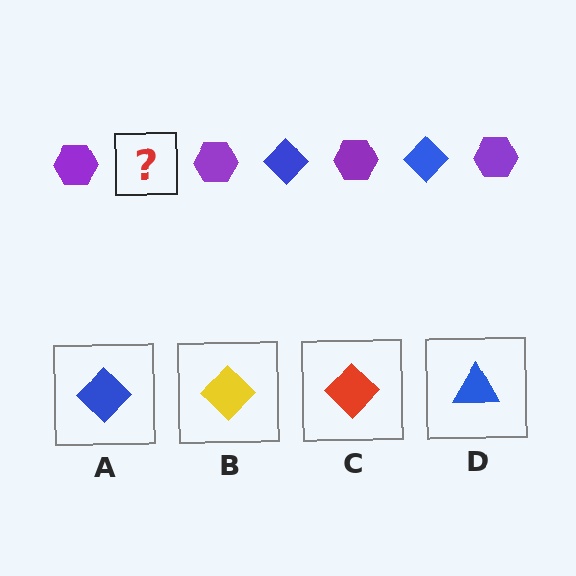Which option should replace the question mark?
Option A.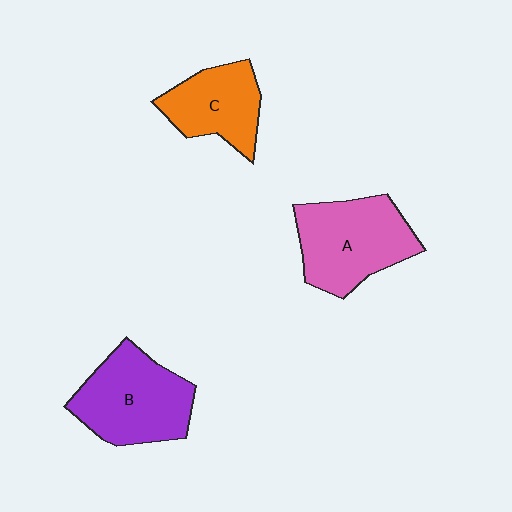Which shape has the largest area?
Shape B (purple).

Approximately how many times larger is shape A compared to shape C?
Approximately 1.4 times.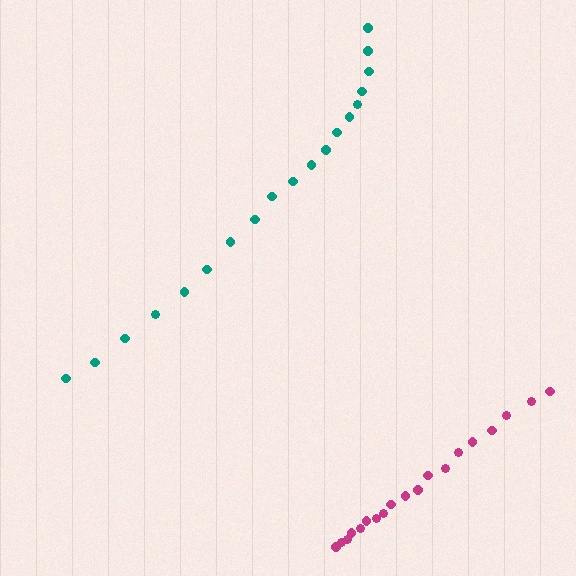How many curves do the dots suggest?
There are 2 distinct paths.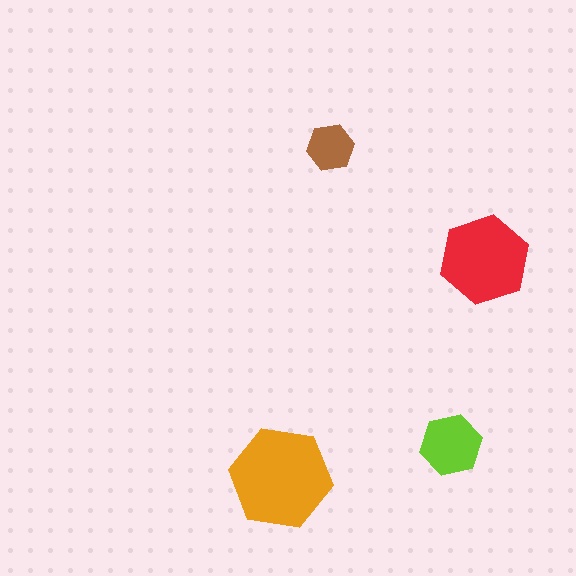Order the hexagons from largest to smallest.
the orange one, the red one, the lime one, the brown one.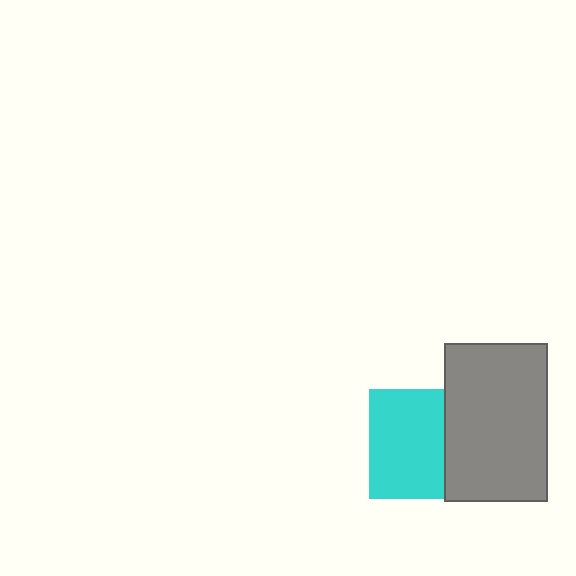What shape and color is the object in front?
The object in front is a gray rectangle.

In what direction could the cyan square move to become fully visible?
The cyan square could move left. That would shift it out from behind the gray rectangle entirely.